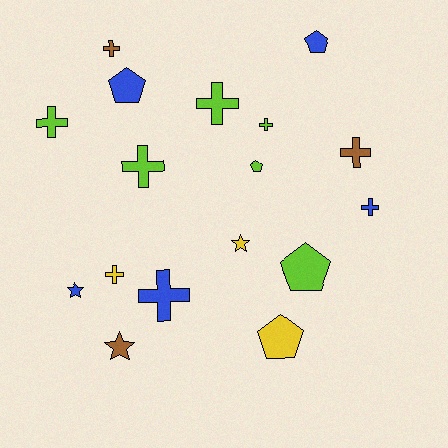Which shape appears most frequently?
Cross, with 9 objects.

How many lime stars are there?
There are no lime stars.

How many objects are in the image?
There are 17 objects.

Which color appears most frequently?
Lime, with 6 objects.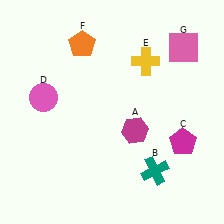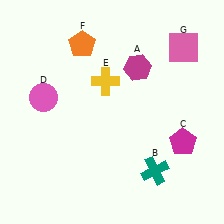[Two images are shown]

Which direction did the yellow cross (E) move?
The yellow cross (E) moved left.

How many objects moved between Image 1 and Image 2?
2 objects moved between the two images.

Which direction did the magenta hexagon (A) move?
The magenta hexagon (A) moved up.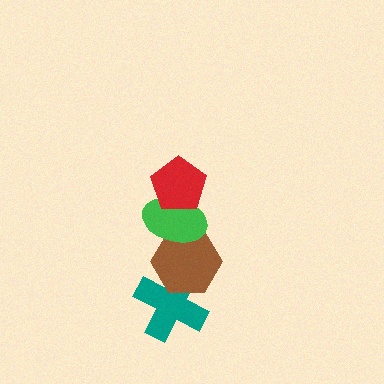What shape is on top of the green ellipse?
The red pentagon is on top of the green ellipse.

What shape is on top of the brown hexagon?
The green ellipse is on top of the brown hexagon.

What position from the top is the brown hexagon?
The brown hexagon is 3rd from the top.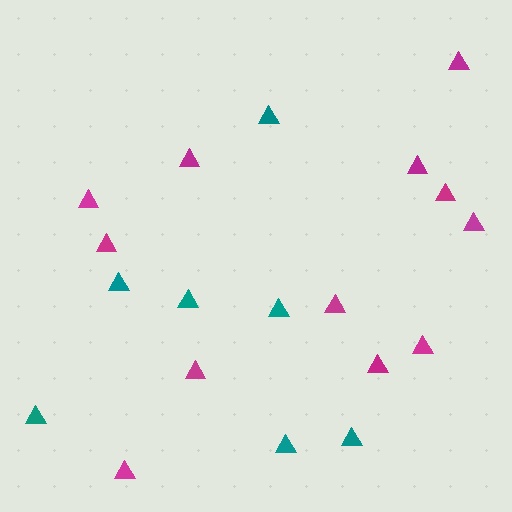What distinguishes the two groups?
There are 2 groups: one group of magenta triangles (12) and one group of teal triangles (7).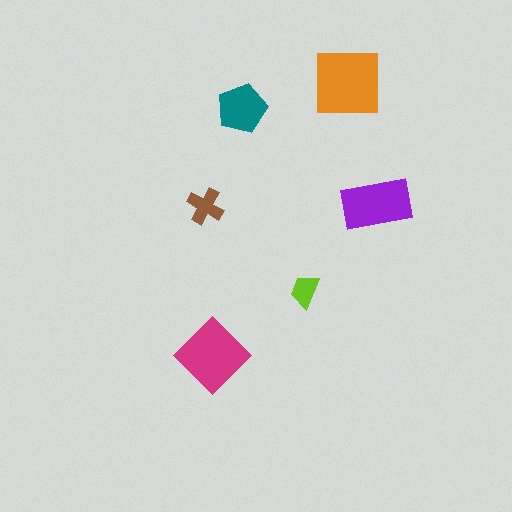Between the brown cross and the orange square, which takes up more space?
The orange square.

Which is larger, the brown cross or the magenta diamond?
The magenta diamond.